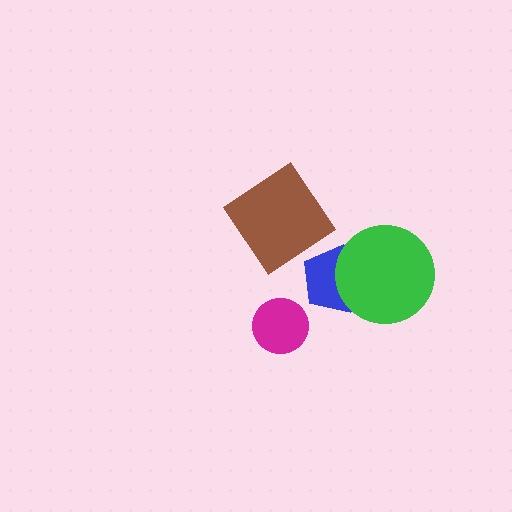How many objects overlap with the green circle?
1 object overlaps with the green circle.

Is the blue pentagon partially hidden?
Yes, it is partially covered by another shape.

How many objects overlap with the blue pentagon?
1 object overlaps with the blue pentagon.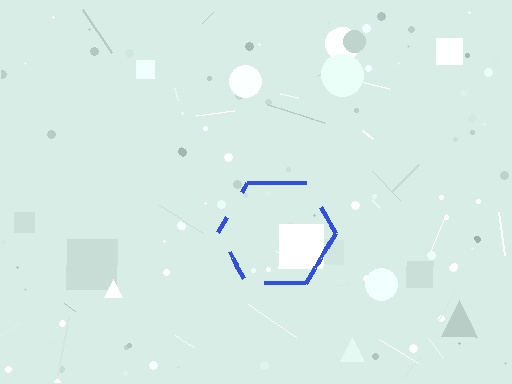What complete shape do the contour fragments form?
The contour fragments form a hexagon.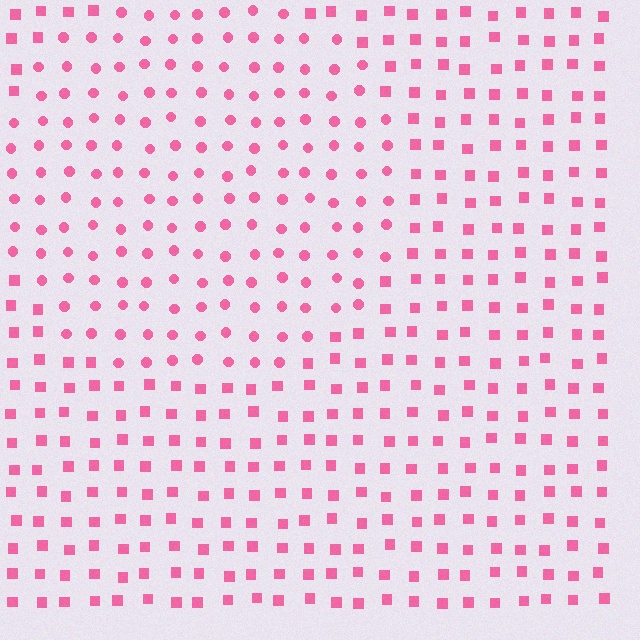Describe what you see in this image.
The image is filled with small pink elements arranged in a uniform grid. A circle-shaped region contains circles, while the surrounding area contains squares. The boundary is defined purely by the change in element shape.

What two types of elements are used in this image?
The image uses circles inside the circle region and squares outside it.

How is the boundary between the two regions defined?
The boundary is defined by a change in element shape: circles inside vs. squares outside. All elements share the same color and spacing.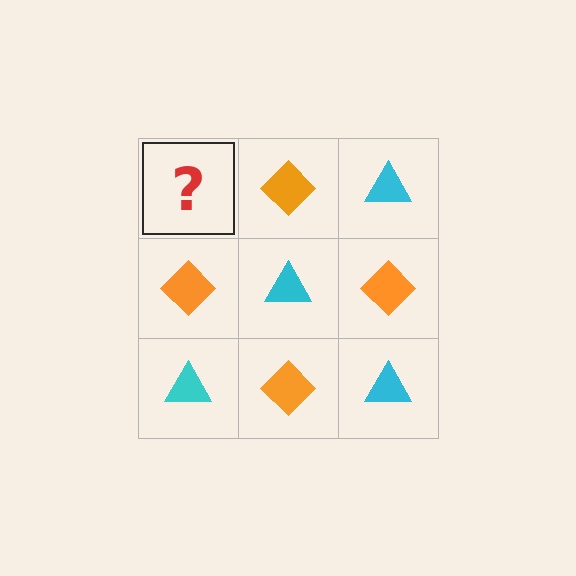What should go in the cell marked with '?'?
The missing cell should contain a cyan triangle.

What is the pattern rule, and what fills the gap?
The rule is that it alternates cyan triangle and orange diamond in a checkerboard pattern. The gap should be filled with a cyan triangle.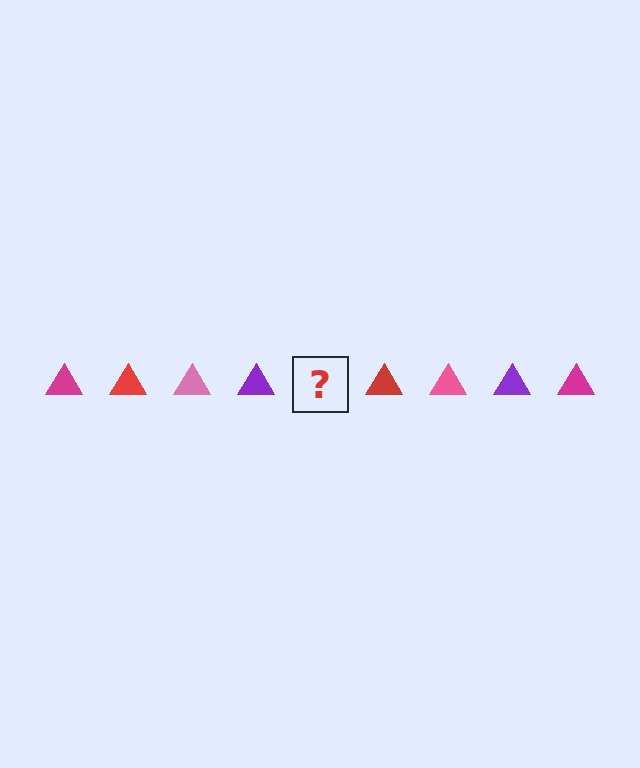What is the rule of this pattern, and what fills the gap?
The rule is that the pattern cycles through magenta, red, pink, purple triangles. The gap should be filled with a magenta triangle.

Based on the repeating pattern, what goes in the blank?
The blank should be a magenta triangle.